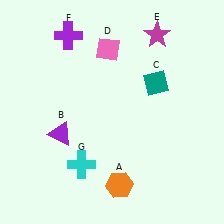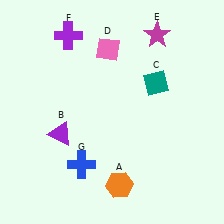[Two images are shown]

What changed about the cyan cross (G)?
In Image 1, G is cyan. In Image 2, it changed to blue.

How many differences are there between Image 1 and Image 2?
There is 1 difference between the two images.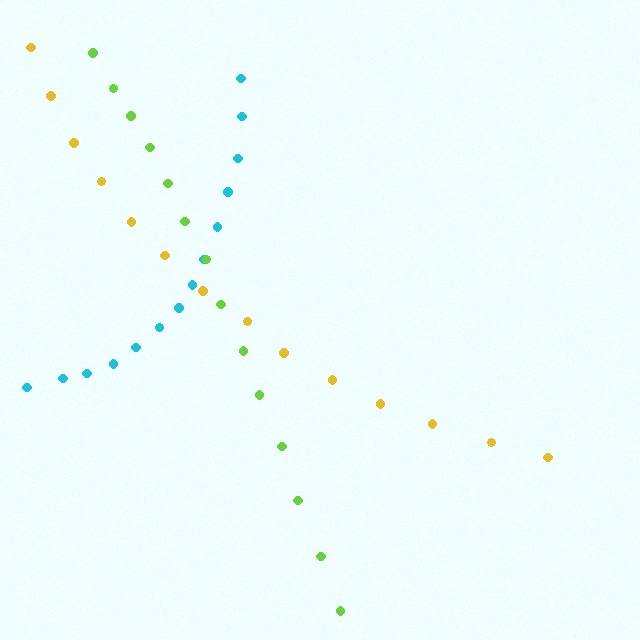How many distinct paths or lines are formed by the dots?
There are 3 distinct paths.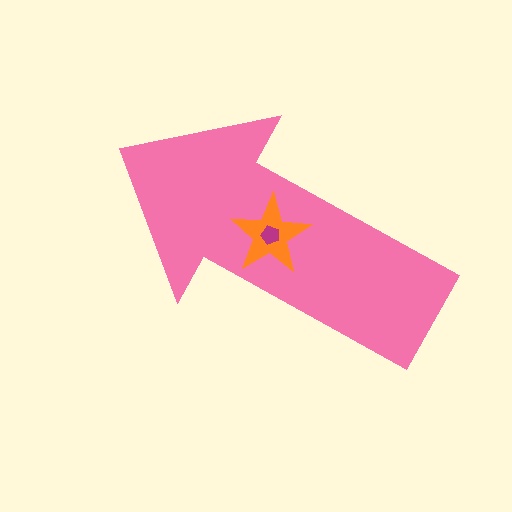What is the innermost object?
The magenta pentagon.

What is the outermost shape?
The pink arrow.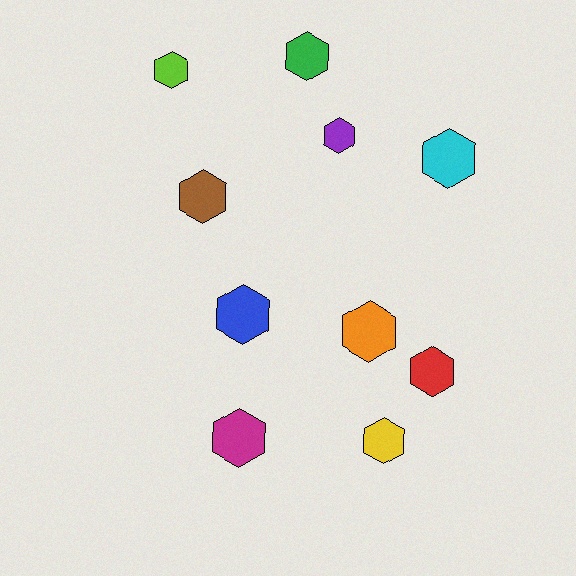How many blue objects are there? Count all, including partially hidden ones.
There is 1 blue object.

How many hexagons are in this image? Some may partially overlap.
There are 10 hexagons.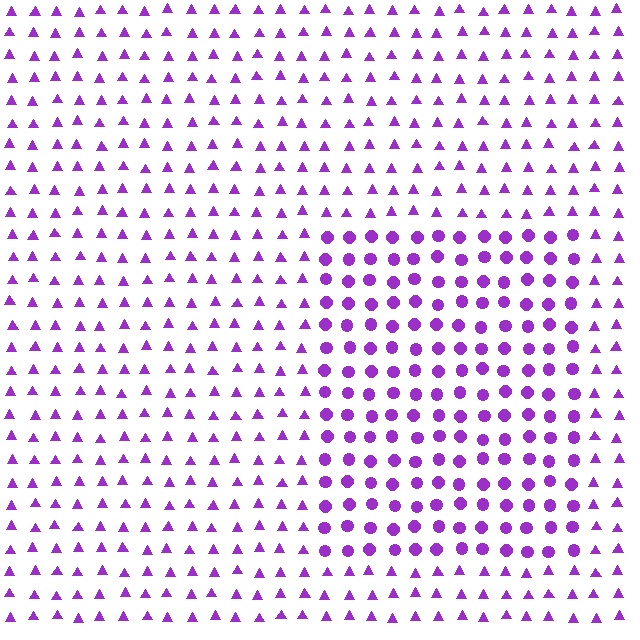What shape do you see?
I see a rectangle.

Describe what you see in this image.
The image is filled with small purple elements arranged in a uniform grid. A rectangle-shaped region contains circles, while the surrounding area contains triangles. The boundary is defined purely by the change in element shape.